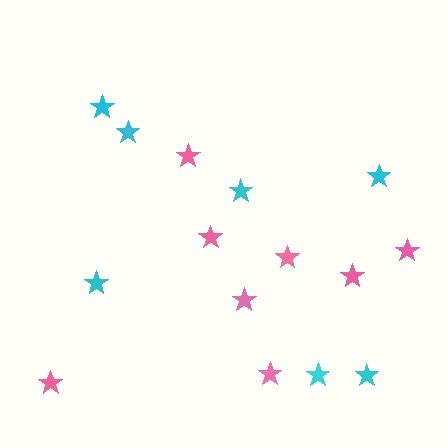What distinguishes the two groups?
There are 2 groups: one group of pink stars (8) and one group of cyan stars (7).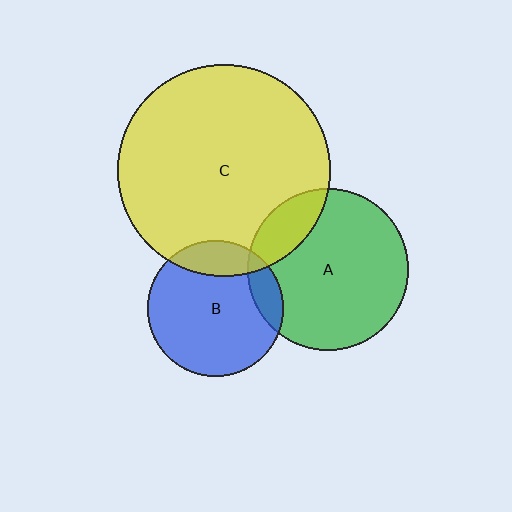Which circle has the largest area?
Circle C (yellow).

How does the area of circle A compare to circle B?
Approximately 1.4 times.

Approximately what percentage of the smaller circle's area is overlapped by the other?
Approximately 15%.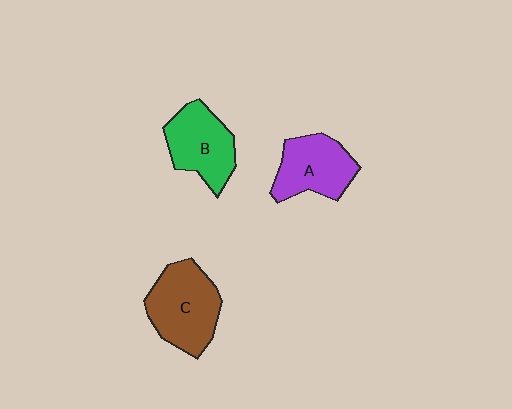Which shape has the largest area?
Shape C (brown).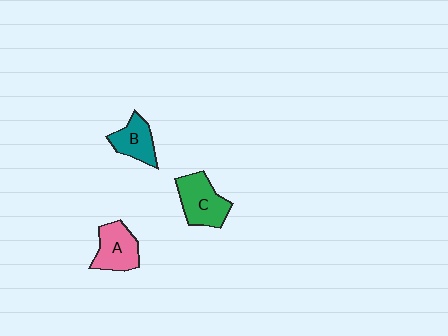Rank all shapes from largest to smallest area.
From largest to smallest: C (green), A (pink), B (teal).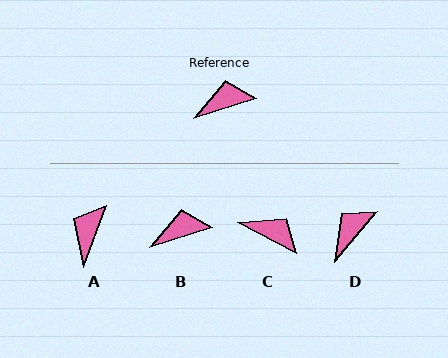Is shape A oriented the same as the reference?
No, it is off by about 52 degrees.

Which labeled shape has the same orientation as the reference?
B.